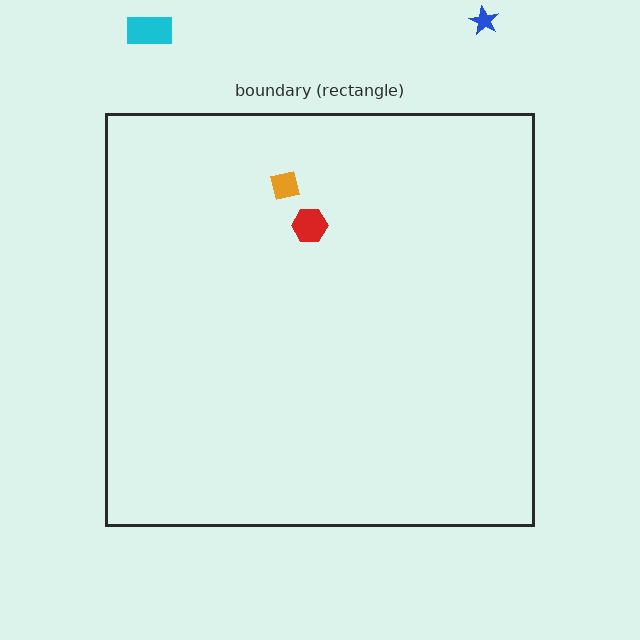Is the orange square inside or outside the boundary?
Inside.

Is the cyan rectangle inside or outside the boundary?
Outside.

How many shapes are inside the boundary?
2 inside, 2 outside.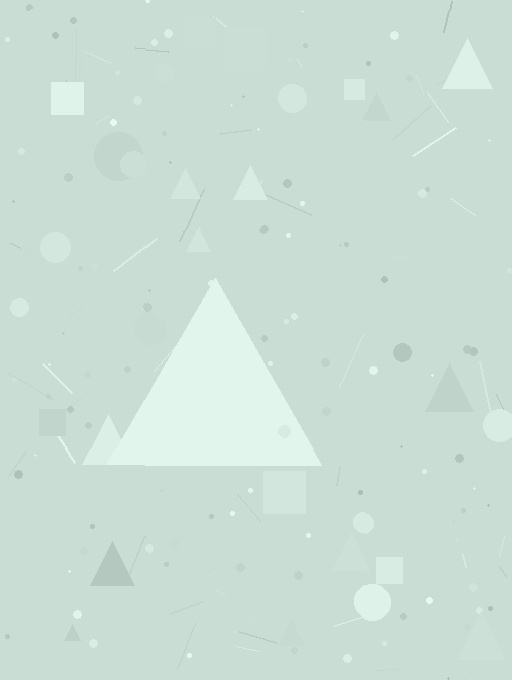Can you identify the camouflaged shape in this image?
The camouflaged shape is a triangle.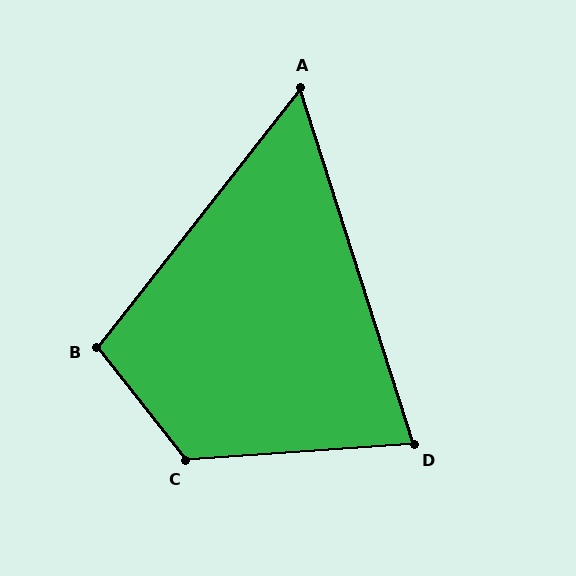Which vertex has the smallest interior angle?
A, at approximately 56 degrees.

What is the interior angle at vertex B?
Approximately 103 degrees (obtuse).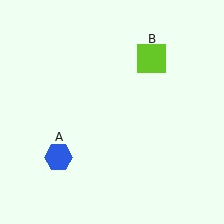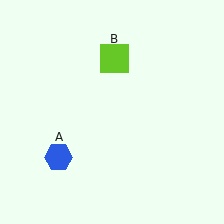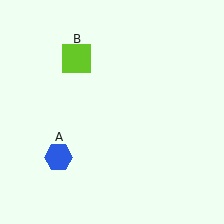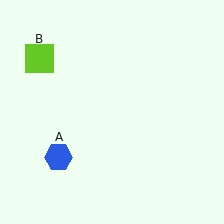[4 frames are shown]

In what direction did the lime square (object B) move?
The lime square (object B) moved left.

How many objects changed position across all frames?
1 object changed position: lime square (object B).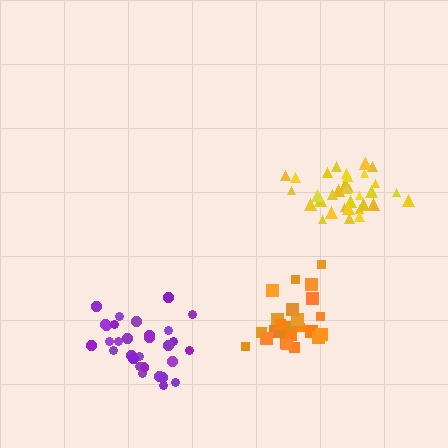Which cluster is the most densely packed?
Yellow.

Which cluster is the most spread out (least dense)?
Orange.